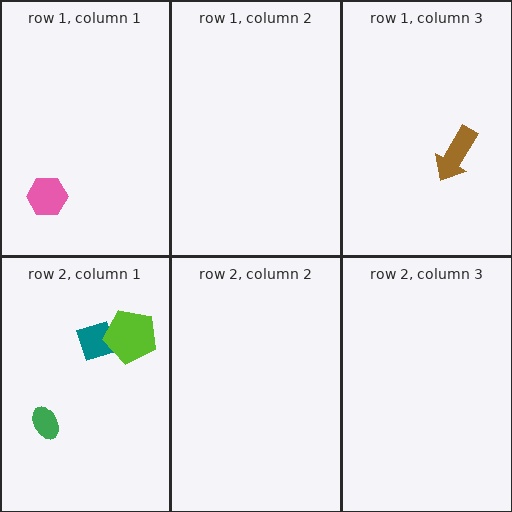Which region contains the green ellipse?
The row 2, column 1 region.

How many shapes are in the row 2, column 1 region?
3.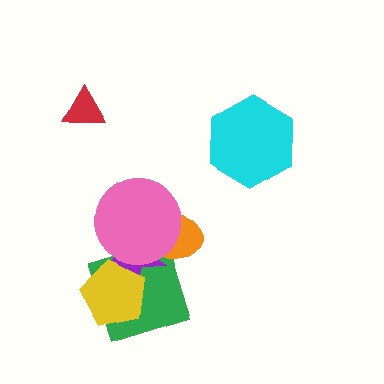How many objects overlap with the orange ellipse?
3 objects overlap with the orange ellipse.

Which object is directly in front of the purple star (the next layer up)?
The orange ellipse is directly in front of the purple star.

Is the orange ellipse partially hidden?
Yes, it is partially covered by another shape.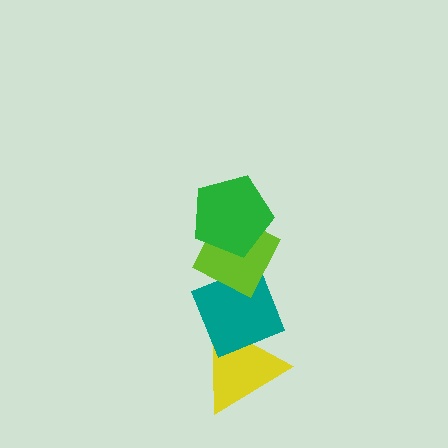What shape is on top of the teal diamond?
The lime diamond is on top of the teal diamond.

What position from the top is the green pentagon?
The green pentagon is 1st from the top.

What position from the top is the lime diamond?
The lime diamond is 2nd from the top.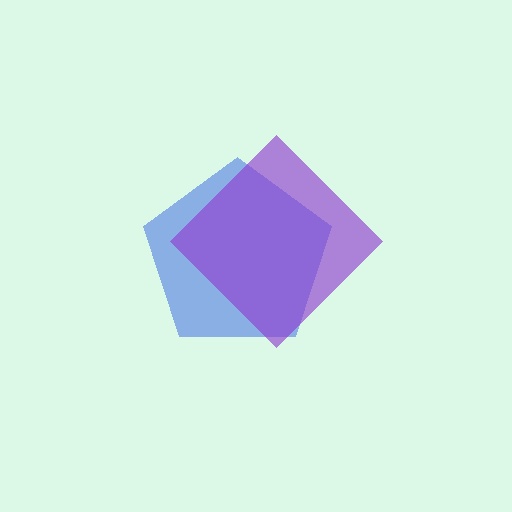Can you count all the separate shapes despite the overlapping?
Yes, there are 2 separate shapes.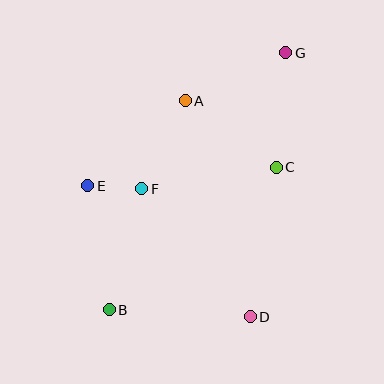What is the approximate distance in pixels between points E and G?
The distance between E and G is approximately 239 pixels.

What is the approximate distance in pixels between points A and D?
The distance between A and D is approximately 225 pixels.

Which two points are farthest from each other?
Points B and G are farthest from each other.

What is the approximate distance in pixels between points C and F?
The distance between C and F is approximately 136 pixels.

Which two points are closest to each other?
Points E and F are closest to each other.